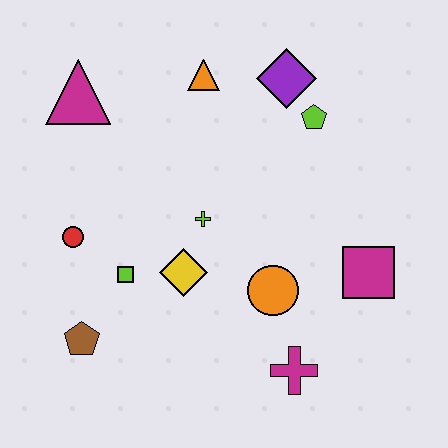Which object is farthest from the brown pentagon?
The purple diamond is farthest from the brown pentagon.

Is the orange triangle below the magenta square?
No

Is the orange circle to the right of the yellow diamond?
Yes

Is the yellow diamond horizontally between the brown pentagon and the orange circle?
Yes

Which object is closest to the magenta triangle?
The orange triangle is closest to the magenta triangle.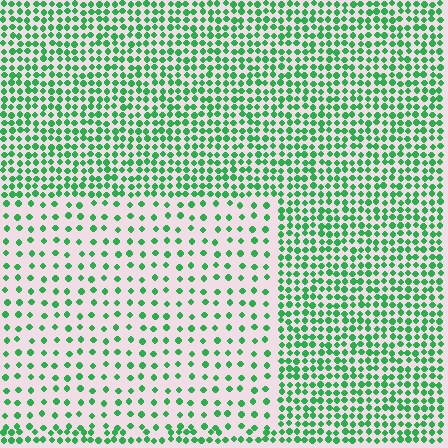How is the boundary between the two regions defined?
The boundary is defined by a change in element density (approximately 2.4x ratio). All elements are the same color, size, and shape.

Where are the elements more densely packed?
The elements are more densely packed outside the rectangle boundary.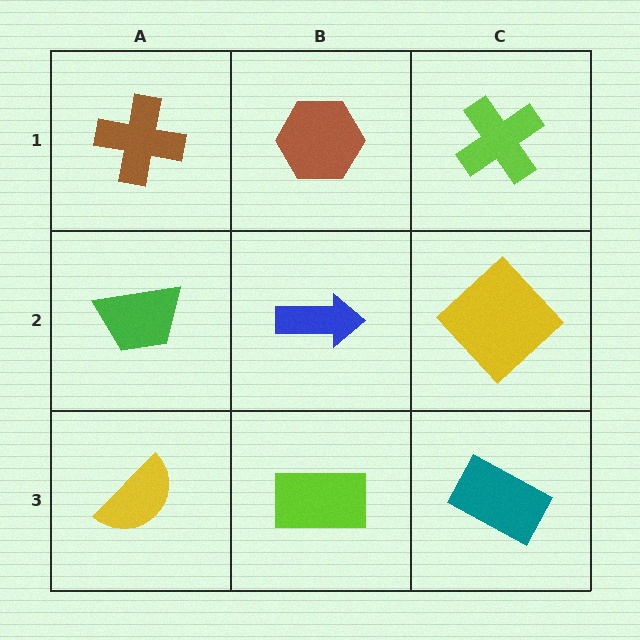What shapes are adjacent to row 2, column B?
A brown hexagon (row 1, column B), a lime rectangle (row 3, column B), a green trapezoid (row 2, column A), a yellow diamond (row 2, column C).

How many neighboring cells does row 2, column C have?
3.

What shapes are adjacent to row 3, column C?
A yellow diamond (row 2, column C), a lime rectangle (row 3, column B).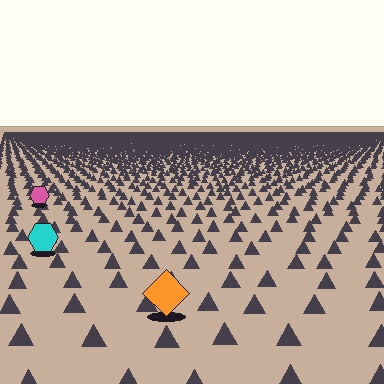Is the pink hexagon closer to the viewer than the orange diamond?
No. The orange diamond is closer — you can tell from the texture gradient: the ground texture is coarser near it.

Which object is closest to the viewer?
The orange diamond is closest. The texture marks near it are larger and more spread out.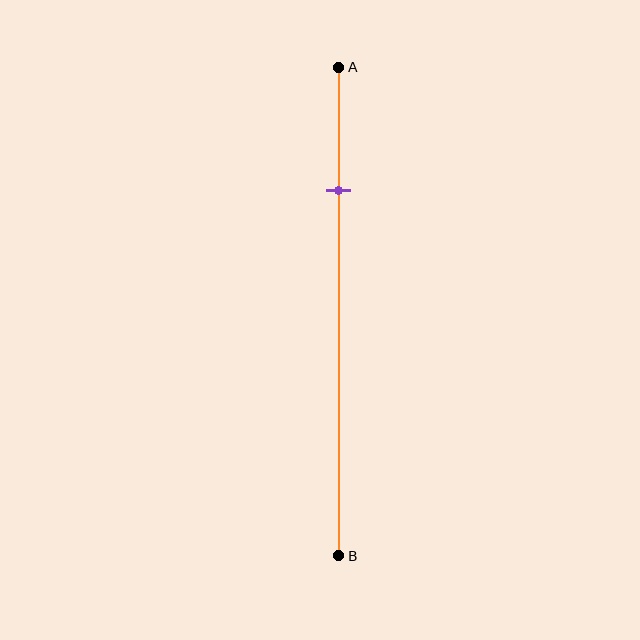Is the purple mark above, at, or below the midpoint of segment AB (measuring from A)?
The purple mark is above the midpoint of segment AB.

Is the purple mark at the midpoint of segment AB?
No, the mark is at about 25% from A, not at the 50% midpoint.